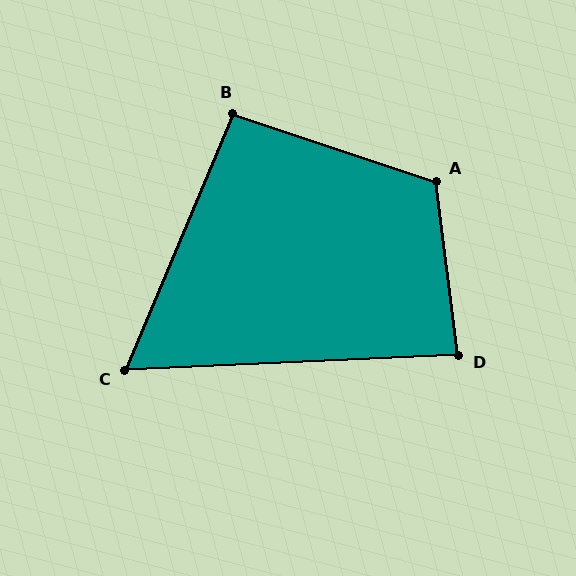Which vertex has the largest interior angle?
A, at approximately 115 degrees.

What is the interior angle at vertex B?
Approximately 94 degrees (approximately right).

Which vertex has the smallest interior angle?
C, at approximately 65 degrees.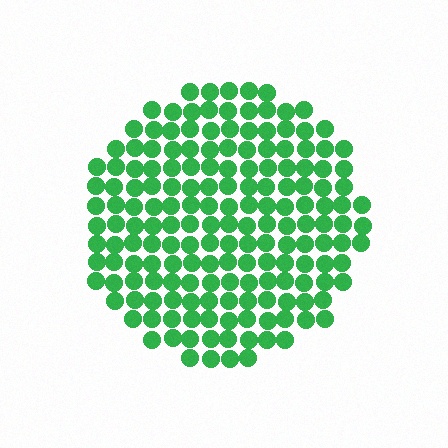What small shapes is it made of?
It is made of small circles.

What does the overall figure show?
The overall figure shows a circle.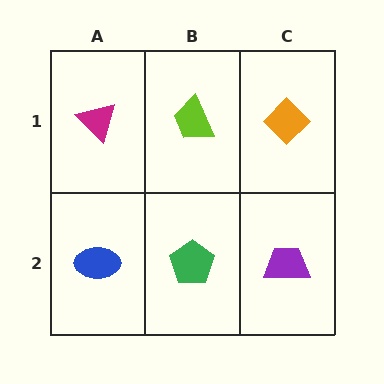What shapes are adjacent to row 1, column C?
A purple trapezoid (row 2, column C), a lime trapezoid (row 1, column B).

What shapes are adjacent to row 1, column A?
A blue ellipse (row 2, column A), a lime trapezoid (row 1, column B).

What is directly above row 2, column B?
A lime trapezoid.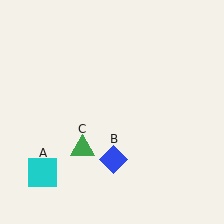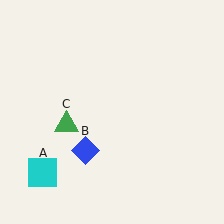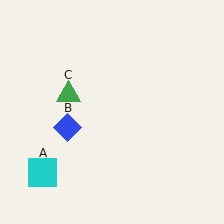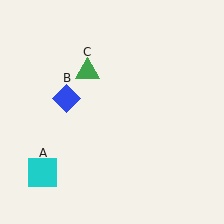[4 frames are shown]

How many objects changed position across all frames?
2 objects changed position: blue diamond (object B), green triangle (object C).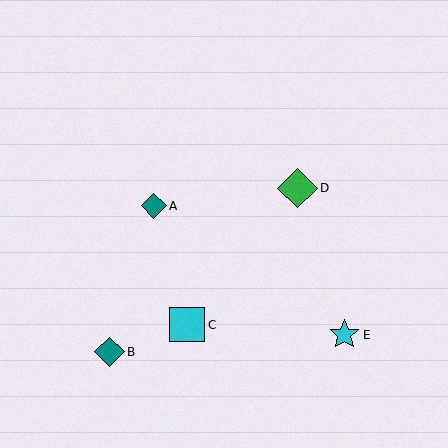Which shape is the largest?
The green diamond (labeled D) is the largest.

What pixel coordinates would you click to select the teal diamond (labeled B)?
Click at (109, 352) to select the teal diamond B.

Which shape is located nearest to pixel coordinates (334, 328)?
The cyan star (labeled E) at (344, 335) is nearest to that location.